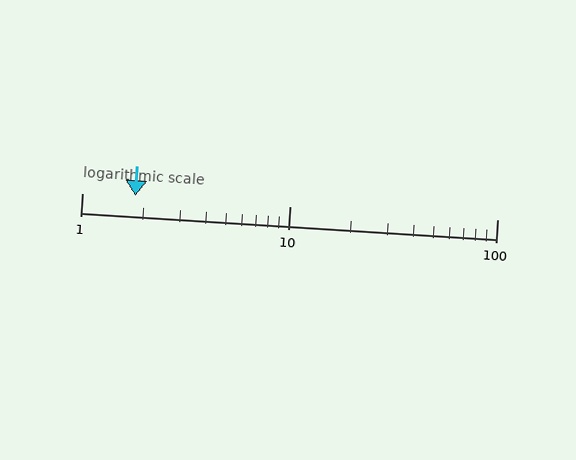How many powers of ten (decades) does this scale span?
The scale spans 2 decades, from 1 to 100.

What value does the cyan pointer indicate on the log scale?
The pointer indicates approximately 1.8.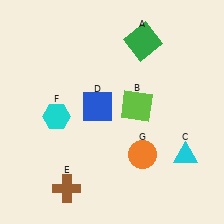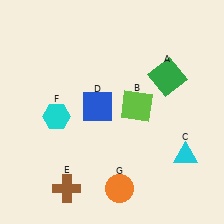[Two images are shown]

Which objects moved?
The objects that moved are: the green square (A), the orange circle (G).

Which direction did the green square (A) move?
The green square (A) moved down.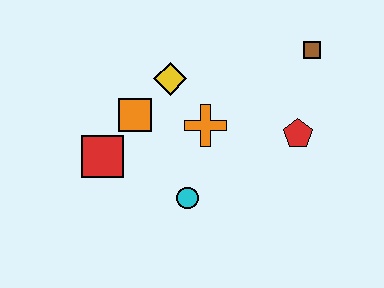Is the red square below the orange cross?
Yes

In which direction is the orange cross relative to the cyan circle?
The orange cross is above the cyan circle.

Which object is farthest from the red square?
The brown square is farthest from the red square.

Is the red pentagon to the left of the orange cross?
No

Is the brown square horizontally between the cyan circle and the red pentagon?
No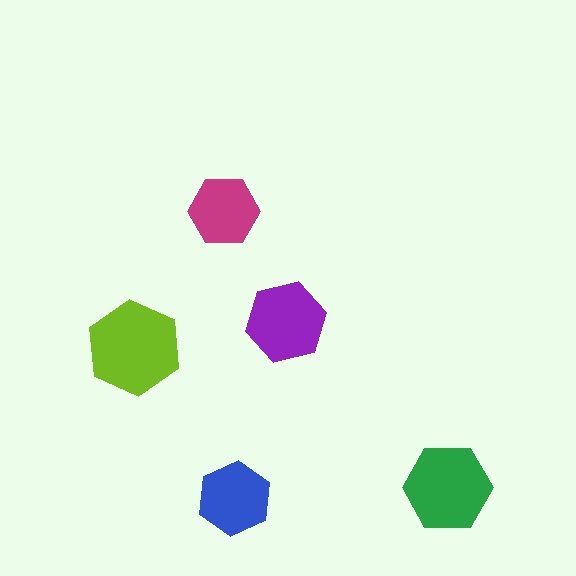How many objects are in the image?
There are 5 objects in the image.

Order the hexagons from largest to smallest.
the lime one, the green one, the purple one, the blue one, the magenta one.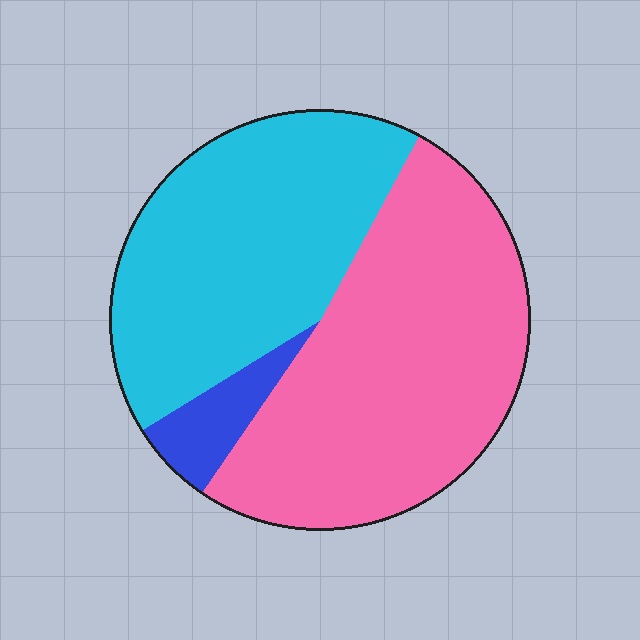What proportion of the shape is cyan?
Cyan takes up about two fifths (2/5) of the shape.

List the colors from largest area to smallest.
From largest to smallest: pink, cyan, blue.